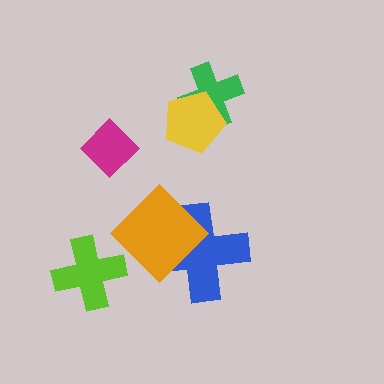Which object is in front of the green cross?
The yellow pentagon is in front of the green cross.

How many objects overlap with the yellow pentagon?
1 object overlaps with the yellow pentagon.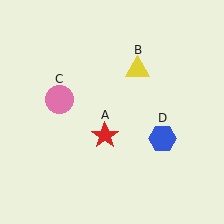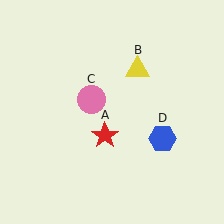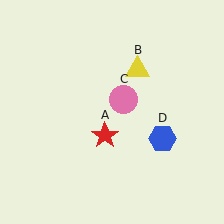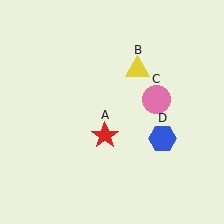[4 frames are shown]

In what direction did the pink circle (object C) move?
The pink circle (object C) moved right.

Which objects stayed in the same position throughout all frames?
Red star (object A) and yellow triangle (object B) and blue hexagon (object D) remained stationary.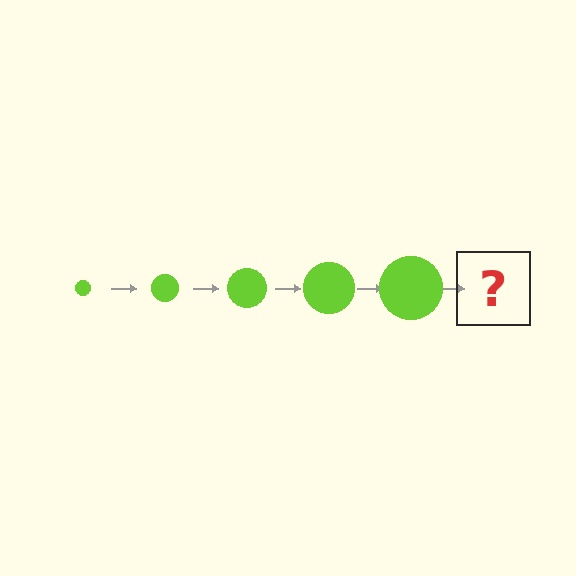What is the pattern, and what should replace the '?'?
The pattern is that the circle gets progressively larger each step. The '?' should be a lime circle, larger than the previous one.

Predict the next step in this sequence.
The next step is a lime circle, larger than the previous one.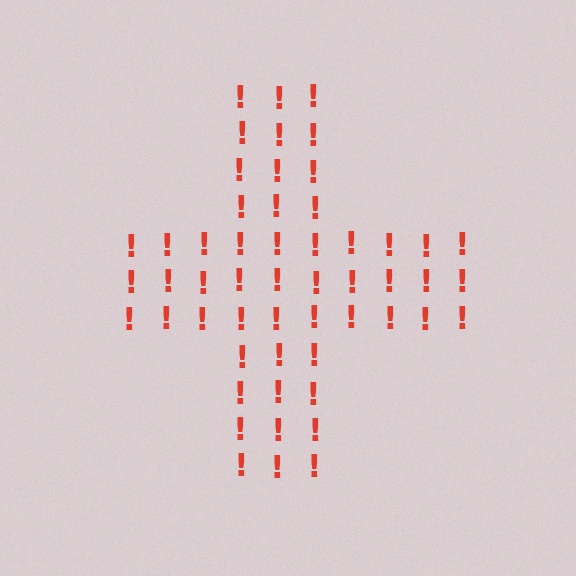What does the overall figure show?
The overall figure shows a cross.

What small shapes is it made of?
It is made of small exclamation marks.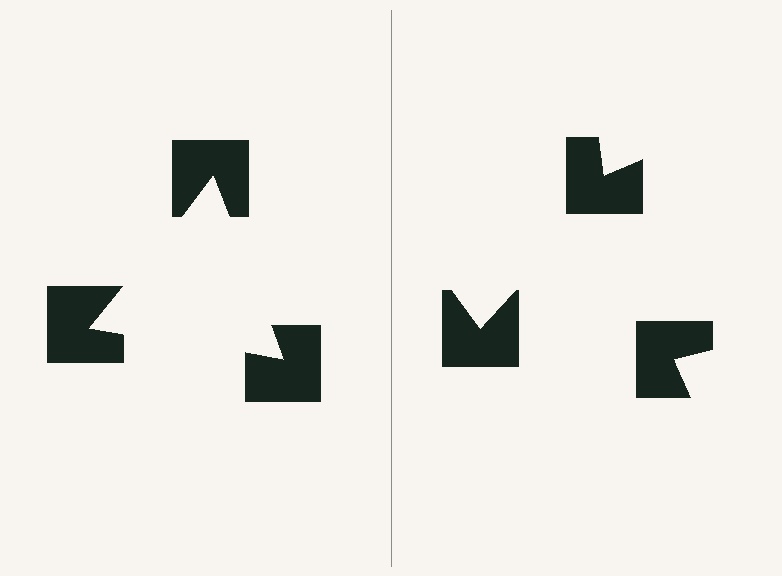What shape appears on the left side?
An illusory triangle.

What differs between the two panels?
The notched squares are positioned identically on both sides; only the wedge orientations differ. On the left they align to a triangle; on the right they are misaligned.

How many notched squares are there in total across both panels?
6 — 3 on each side.